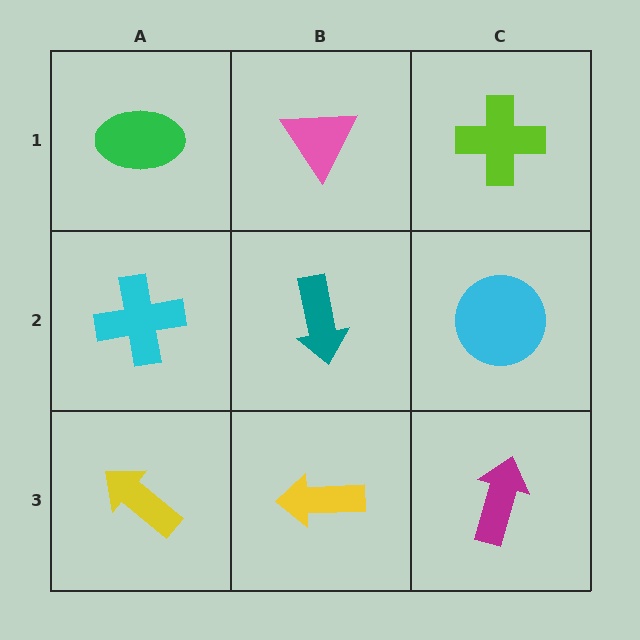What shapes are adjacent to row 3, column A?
A cyan cross (row 2, column A), a yellow arrow (row 3, column B).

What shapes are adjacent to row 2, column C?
A lime cross (row 1, column C), a magenta arrow (row 3, column C), a teal arrow (row 2, column B).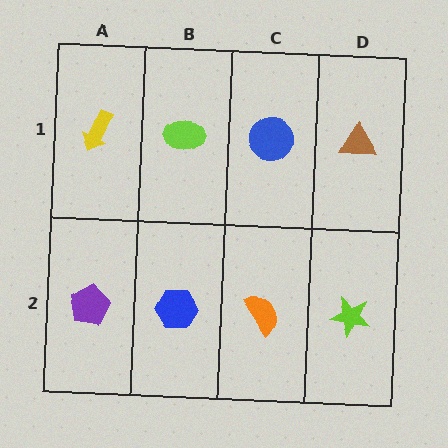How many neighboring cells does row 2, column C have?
3.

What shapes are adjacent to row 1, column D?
A lime star (row 2, column D), a blue circle (row 1, column C).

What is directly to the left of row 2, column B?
A purple pentagon.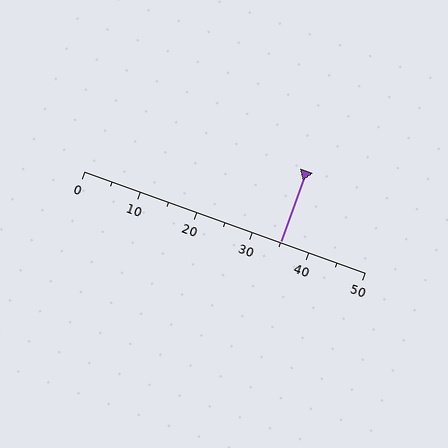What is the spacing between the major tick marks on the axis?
The major ticks are spaced 10 apart.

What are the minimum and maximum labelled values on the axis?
The axis runs from 0 to 50.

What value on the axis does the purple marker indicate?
The marker indicates approximately 35.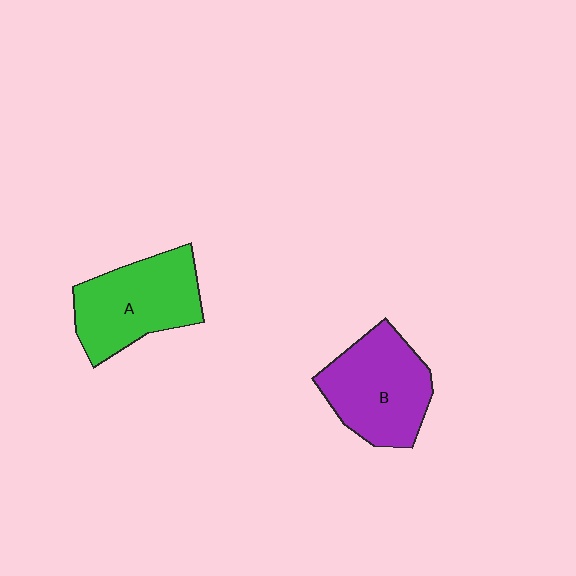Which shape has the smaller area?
Shape B (purple).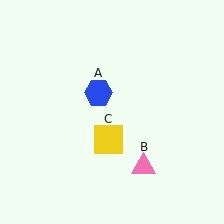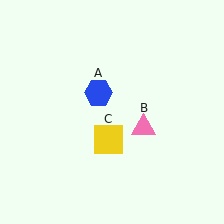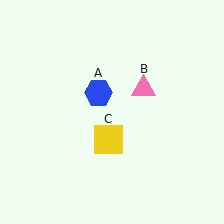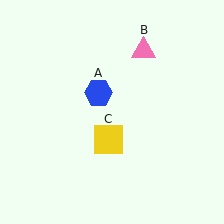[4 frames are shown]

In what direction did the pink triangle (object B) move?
The pink triangle (object B) moved up.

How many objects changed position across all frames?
1 object changed position: pink triangle (object B).